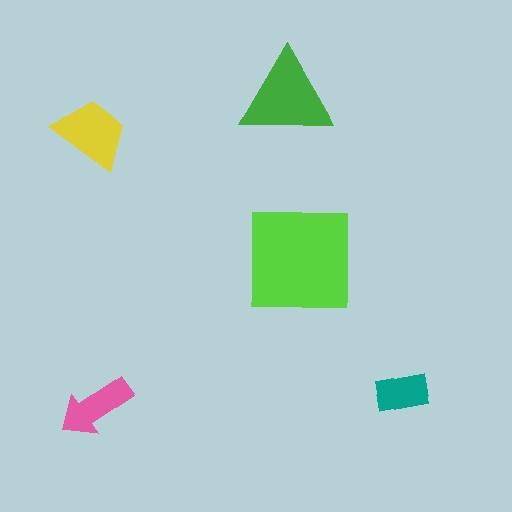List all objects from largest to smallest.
The lime square, the green triangle, the yellow trapezoid, the pink arrow, the teal rectangle.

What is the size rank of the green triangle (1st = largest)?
2nd.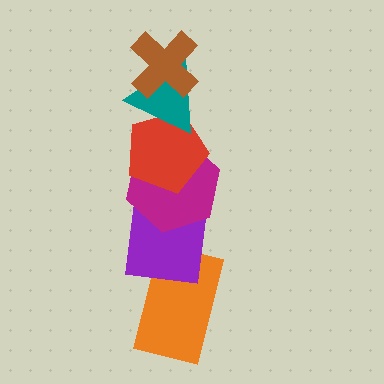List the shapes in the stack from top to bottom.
From top to bottom: the brown cross, the teal triangle, the red pentagon, the magenta hexagon, the purple square, the orange rectangle.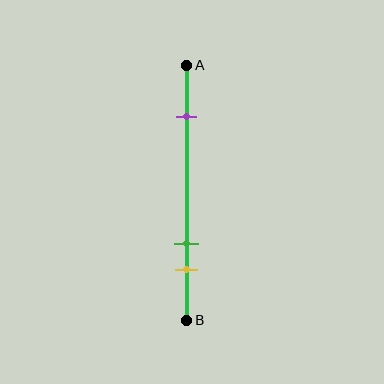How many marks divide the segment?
There are 3 marks dividing the segment.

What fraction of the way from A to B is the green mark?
The green mark is approximately 70% (0.7) of the way from A to B.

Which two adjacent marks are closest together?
The green and yellow marks are the closest adjacent pair.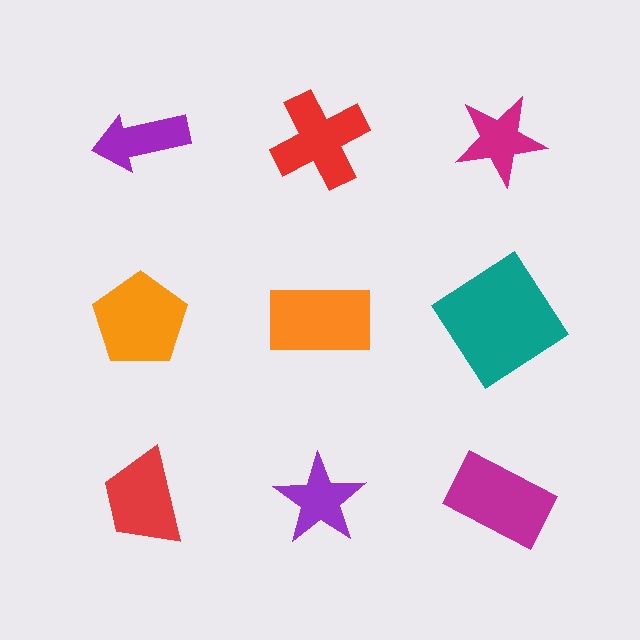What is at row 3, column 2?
A purple star.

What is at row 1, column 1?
A purple arrow.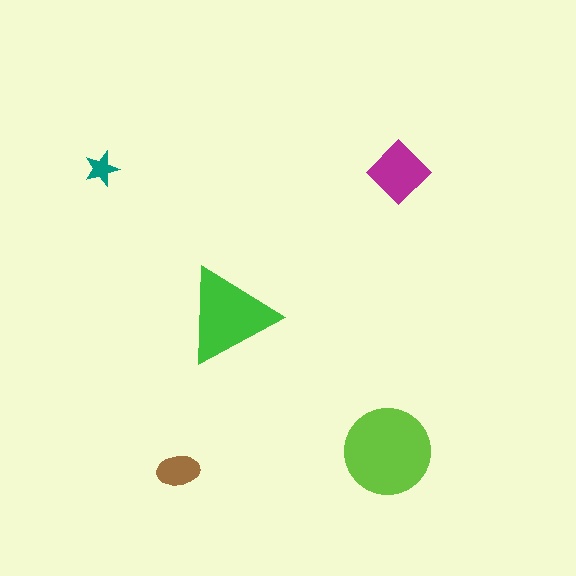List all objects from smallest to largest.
The teal star, the brown ellipse, the magenta diamond, the green triangle, the lime circle.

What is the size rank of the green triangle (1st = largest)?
2nd.